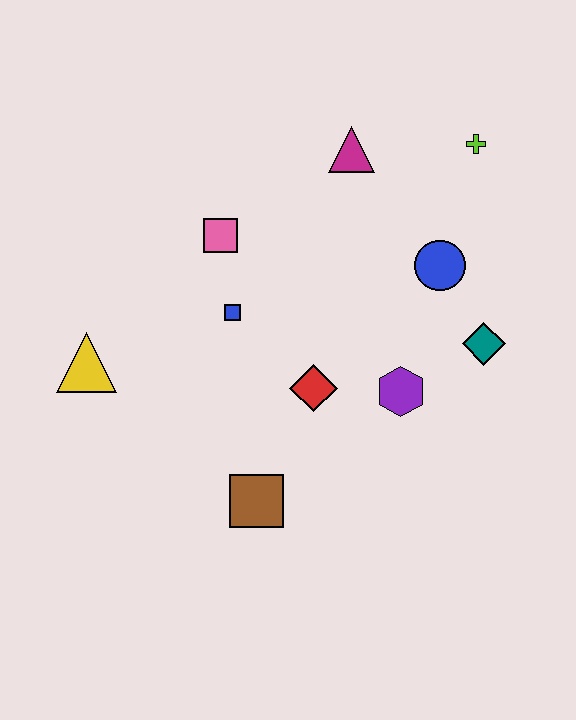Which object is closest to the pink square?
The blue square is closest to the pink square.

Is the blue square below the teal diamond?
No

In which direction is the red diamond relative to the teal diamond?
The red diamond is to the left of the teal diamond.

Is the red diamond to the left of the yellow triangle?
No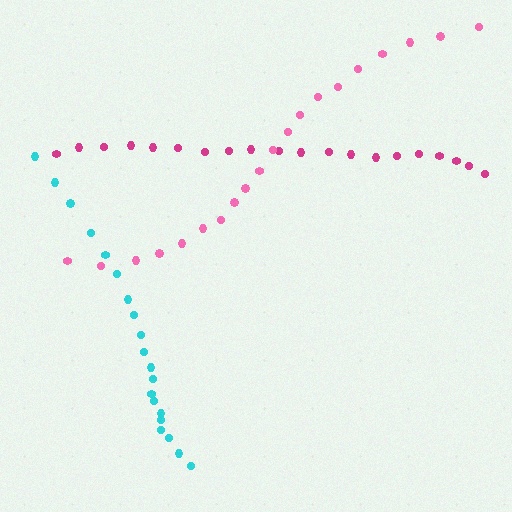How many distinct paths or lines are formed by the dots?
There are 3 distinct paths.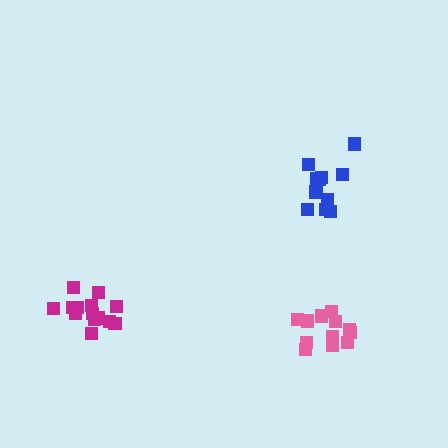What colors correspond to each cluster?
The clusters are colored: magenta, pink, blue.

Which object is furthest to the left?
The magenta cluster is leftmost.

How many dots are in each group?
Group 1: 14 dots, Group 2: 12 dots, Group 3: 11 dots (37 total).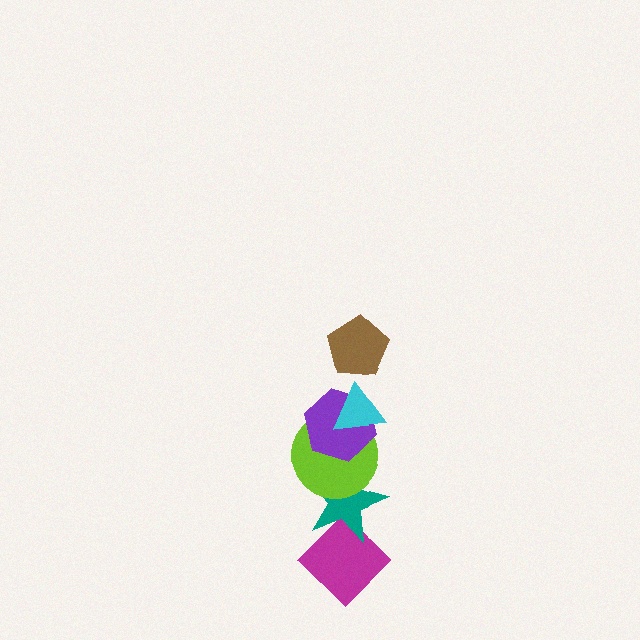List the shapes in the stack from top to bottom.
From top to bottom: the brown pentagon, the cyan triangle, the purple hexagon, the lime circle, the teal star, the magenta diamond.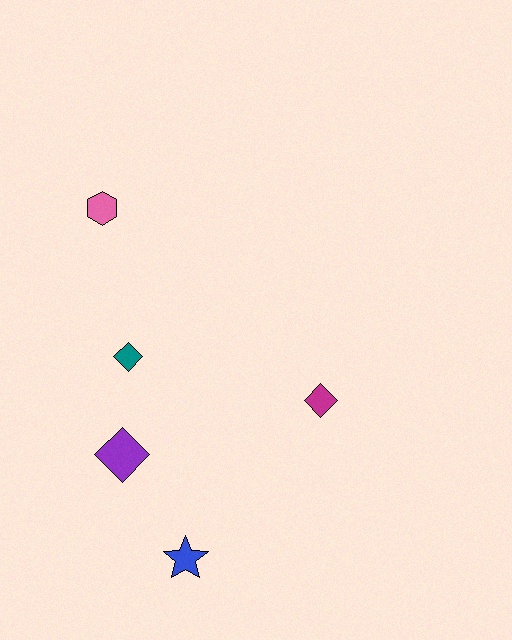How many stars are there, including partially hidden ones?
There is 1 star.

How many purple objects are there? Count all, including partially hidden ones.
There is 1 purple object.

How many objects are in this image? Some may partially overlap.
There are 5 objects.